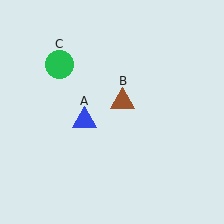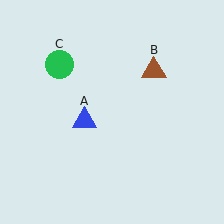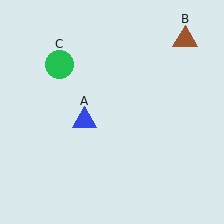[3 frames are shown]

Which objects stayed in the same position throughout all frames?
Blue triangle (object A) and green circle (object C) remained stationary.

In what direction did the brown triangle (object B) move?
The brown triangle (object B) moved up and to the right.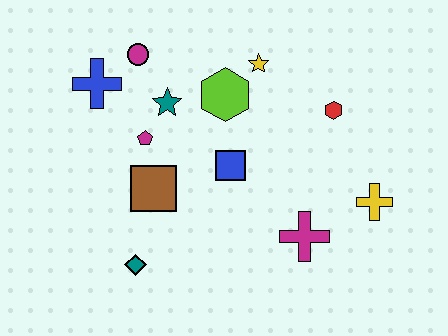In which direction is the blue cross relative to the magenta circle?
The blue cross is to the left of the magenta circle.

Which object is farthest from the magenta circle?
The yellow cross is farthest from the magenta circle.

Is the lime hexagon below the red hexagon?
No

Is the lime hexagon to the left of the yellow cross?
Yes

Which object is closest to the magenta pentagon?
The teal star is closest to the magenta pentagon.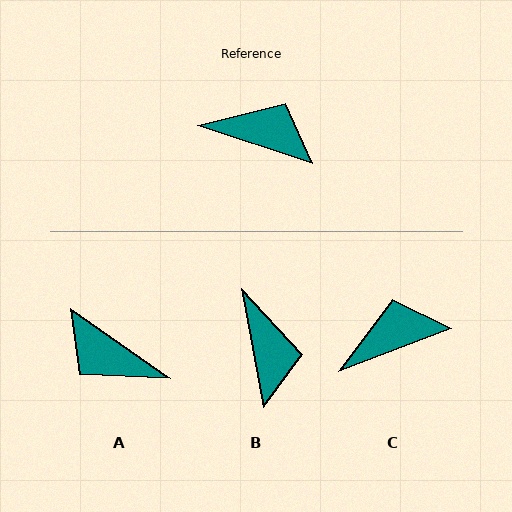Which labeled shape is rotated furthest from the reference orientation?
A, about 164 degrees away.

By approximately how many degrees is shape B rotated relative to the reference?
Approximately 61 degrees clockwise.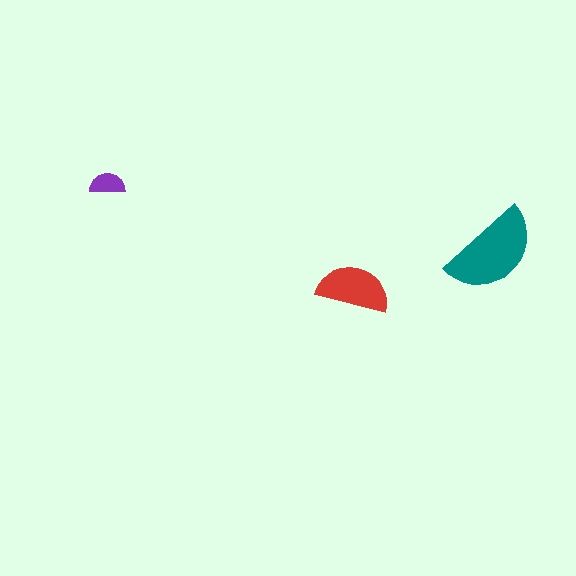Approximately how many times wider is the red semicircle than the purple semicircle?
About 2 times wider.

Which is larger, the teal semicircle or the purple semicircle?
The teal one.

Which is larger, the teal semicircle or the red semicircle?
The teal one.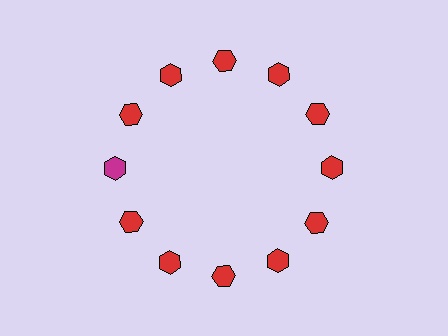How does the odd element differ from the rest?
It has a different color: magenta instead of red.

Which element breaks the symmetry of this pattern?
The magenta hexagon at roughly the 9 o'clock position breaks the symmetry. All other shapes are red hexagons.